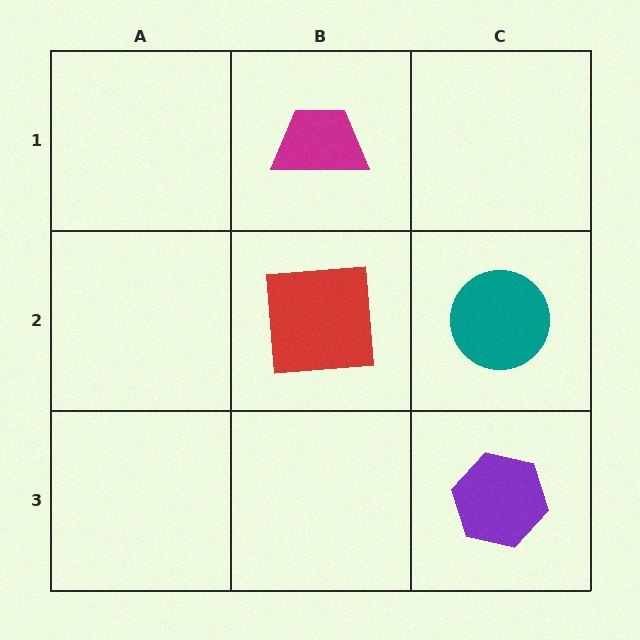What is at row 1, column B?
A magenta trapezoid.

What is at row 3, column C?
A purple hexagon.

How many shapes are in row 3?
1 shape.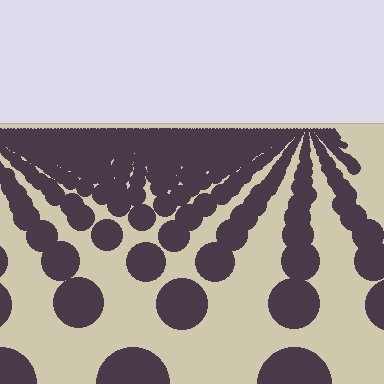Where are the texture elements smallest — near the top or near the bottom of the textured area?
Near the top.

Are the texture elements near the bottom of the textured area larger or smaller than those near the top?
Larger. Near the bottom, elements are closer to the viewer and appear at a bigger on-screen size.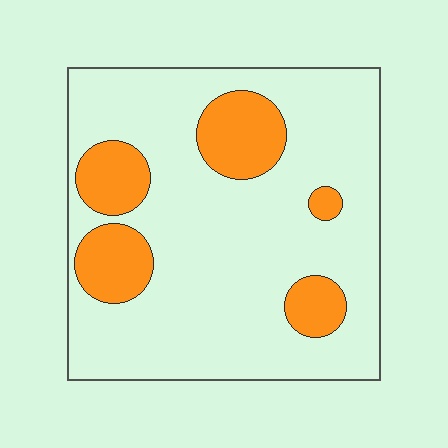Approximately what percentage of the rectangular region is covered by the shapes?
Approximately 20%.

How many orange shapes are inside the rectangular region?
5.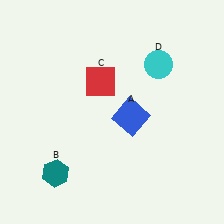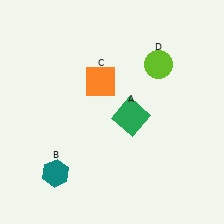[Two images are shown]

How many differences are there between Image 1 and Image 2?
There are 3 differences between the two images.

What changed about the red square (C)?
In Image 1, C is red. In Image 2, it changed to orange.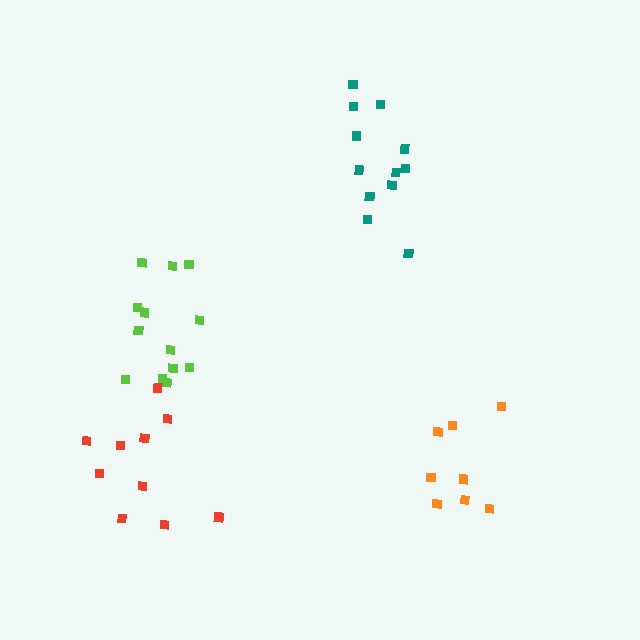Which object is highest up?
The teal cluster is topmost.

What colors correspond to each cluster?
The clusters are colored: teal, orange, lime, red.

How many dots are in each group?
Group 1: 12 dots, Group 2: 8 dots, Group 3: 13 dots, Group 4: 10 dots (43 total).